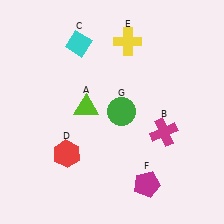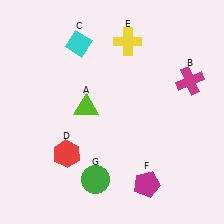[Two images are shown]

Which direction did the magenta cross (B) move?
The magenta cross (B) moved up.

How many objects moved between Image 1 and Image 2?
2 objects moved between the two images.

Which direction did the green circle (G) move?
The green circle (G) moved down.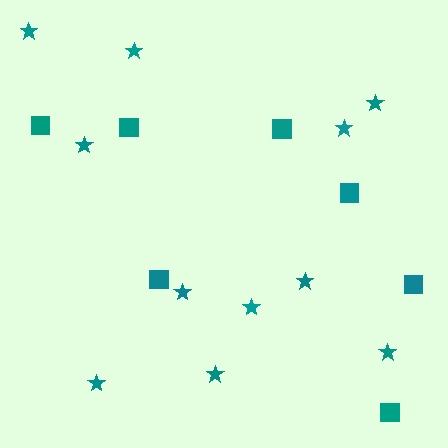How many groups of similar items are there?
There are 2 groups: one group of squares (7) and one group of stars (11).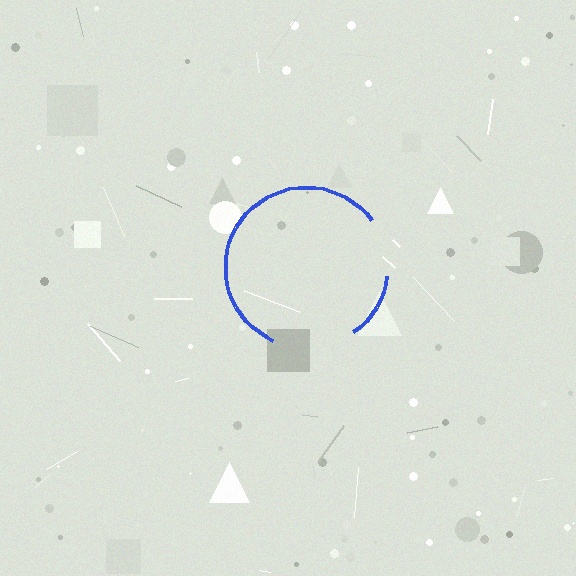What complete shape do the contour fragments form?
The contour fragments form a circle.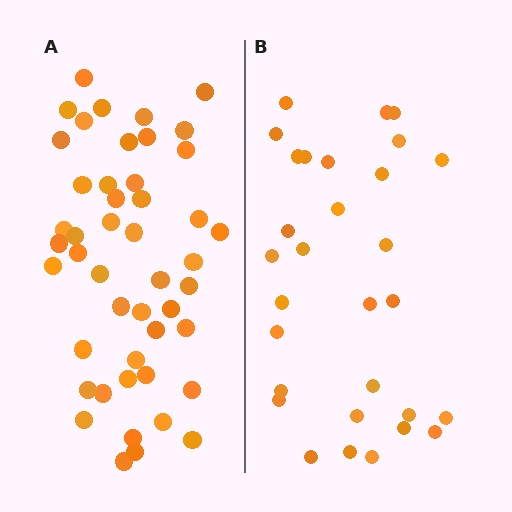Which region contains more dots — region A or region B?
Region A (the left region) has more dots.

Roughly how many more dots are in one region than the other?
Region A has approximately 15 more dots than region B.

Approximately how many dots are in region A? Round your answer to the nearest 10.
About 50 dots. (The exact count is 47, which rounds to 50.)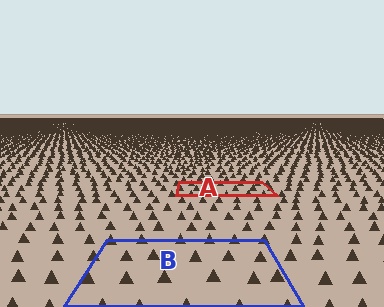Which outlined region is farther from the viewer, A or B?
Region A is farther from the viewer — the texture elements inside it appear smaller and more densely packed.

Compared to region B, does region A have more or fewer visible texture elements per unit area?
Region A has more texture elements per unit area — they are packed more densely because it is farther away.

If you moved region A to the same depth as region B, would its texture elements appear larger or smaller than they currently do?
They would appear larger. At a closer depth, the same texture elements are projected at a bigger on-screen size.